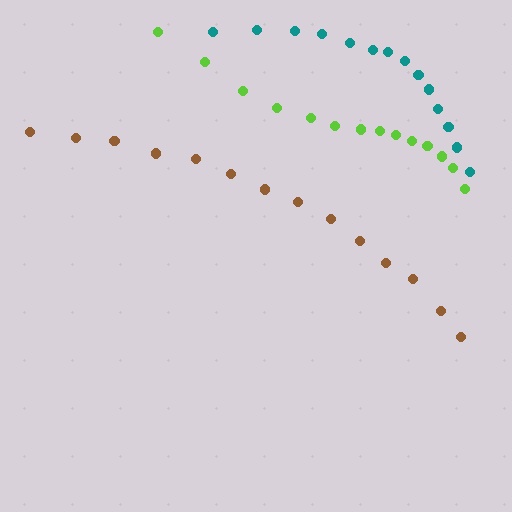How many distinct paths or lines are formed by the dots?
There are 3 distinct paths.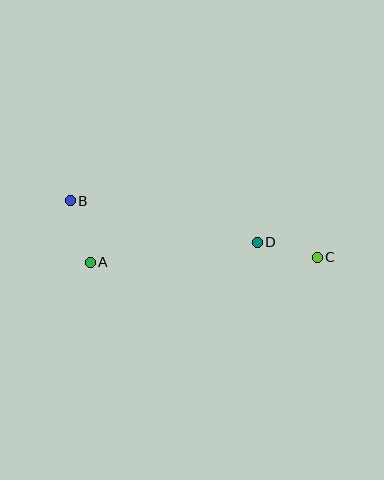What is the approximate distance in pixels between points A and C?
The distance between A and C is approximately 227 pixels.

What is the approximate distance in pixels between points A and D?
The distance between A and D is approximately 168 pixels.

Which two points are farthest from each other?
Points B and C are farthest from each other.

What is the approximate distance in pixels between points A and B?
The distance between A and B is approximately 65 pixels.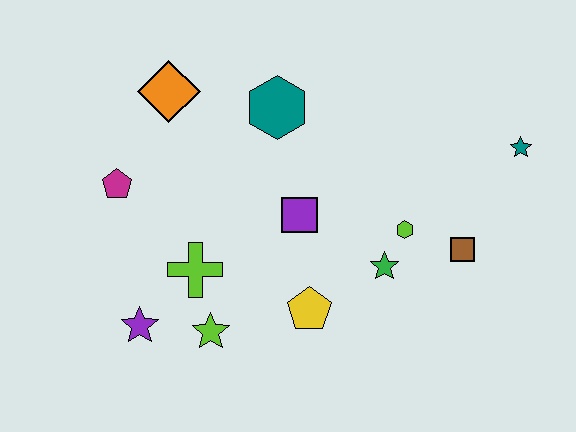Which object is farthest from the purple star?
The teal star is farthest from the purple star.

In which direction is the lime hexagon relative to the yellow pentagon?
The lime hexagon is to the right of the yellow pentagon.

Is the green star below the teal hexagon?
Yes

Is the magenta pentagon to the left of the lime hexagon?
Yes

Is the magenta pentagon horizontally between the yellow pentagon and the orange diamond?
No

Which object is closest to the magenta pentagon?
The orange diamond is closest to the magenta pentagon.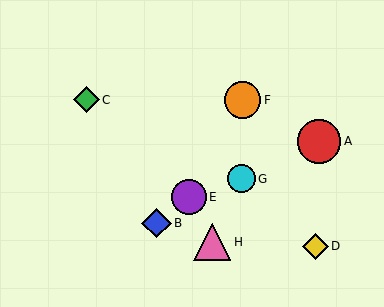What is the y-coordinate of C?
Object C is at y≈100.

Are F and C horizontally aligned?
Yes, both are at y≈100.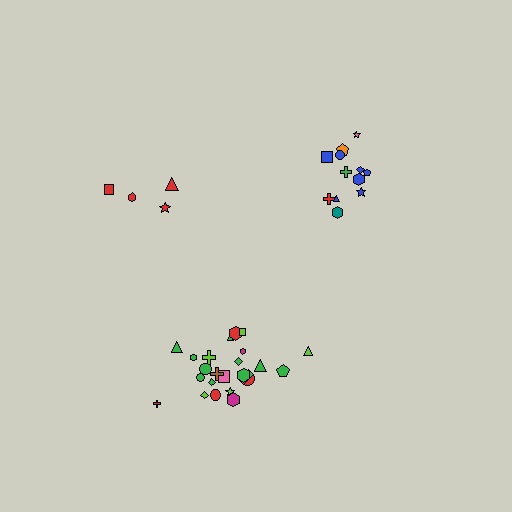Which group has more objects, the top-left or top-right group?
The top-right group.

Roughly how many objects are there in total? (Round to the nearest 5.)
Roughly 40 objects in total.